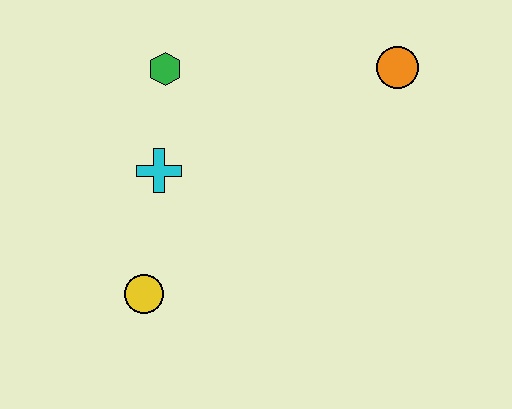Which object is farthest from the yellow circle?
The orange circle is farthest from the yellow circle.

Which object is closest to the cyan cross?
The green hexagon is closest to the cyan cross.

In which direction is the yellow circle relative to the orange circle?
The yellow circle is to the left of the orange circle.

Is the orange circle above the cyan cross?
Yes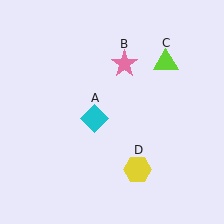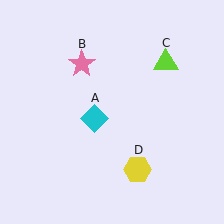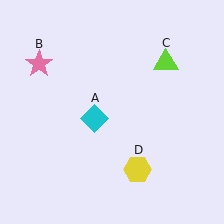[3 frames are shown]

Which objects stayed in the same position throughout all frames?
Cyan diamond (object A) and lime triangle (object C) and yellow hexagon (object D) remained stationary.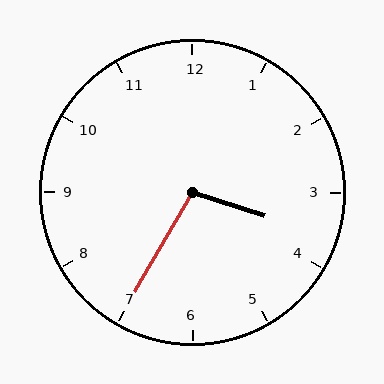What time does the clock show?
3:35.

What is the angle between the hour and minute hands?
Approximately 102 degrees.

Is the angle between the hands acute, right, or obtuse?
It is obtuse.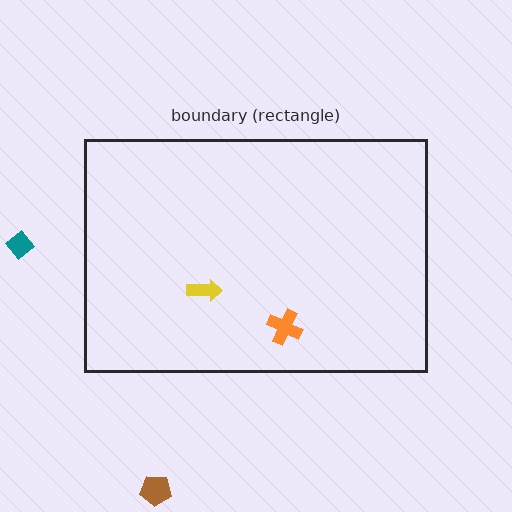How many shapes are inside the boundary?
2 inside, 2 outside.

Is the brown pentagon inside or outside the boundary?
Outside.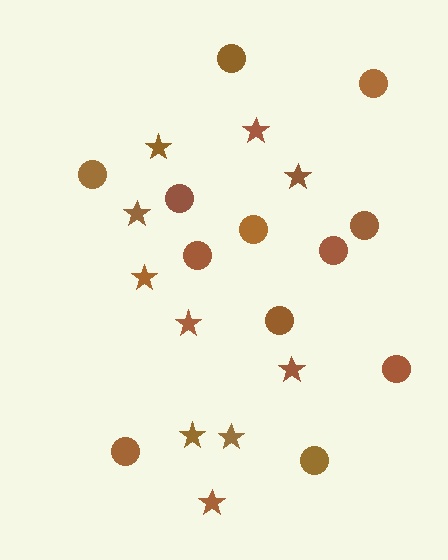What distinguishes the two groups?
There are 2 groups: one group of stars (10) and one group of circles (12).